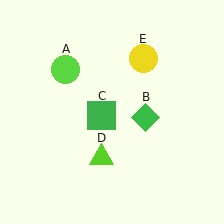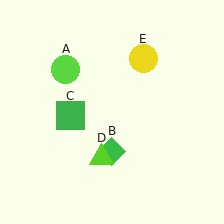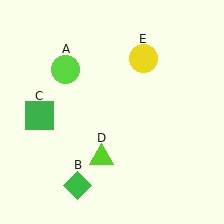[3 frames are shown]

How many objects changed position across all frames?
2 objects changed position: green diamond (object B), green square (object C).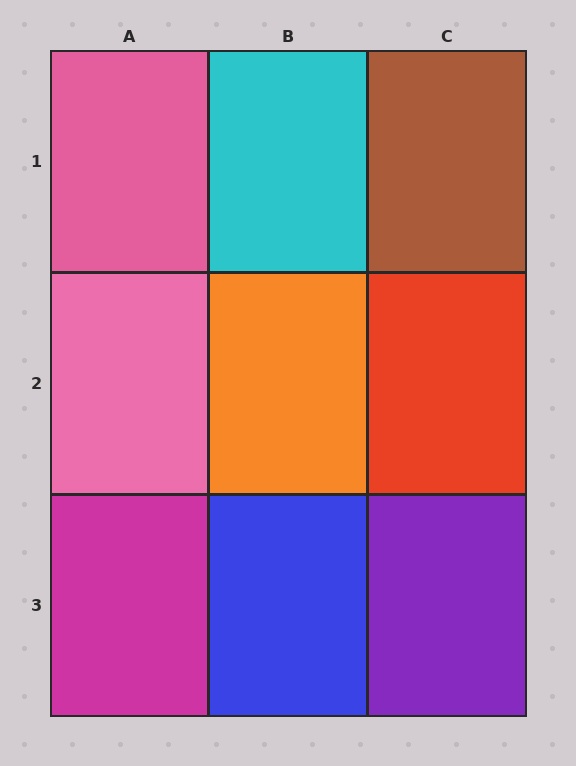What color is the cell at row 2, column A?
Pink.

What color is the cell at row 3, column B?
Blue.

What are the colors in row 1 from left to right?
Pink, cyan, brown.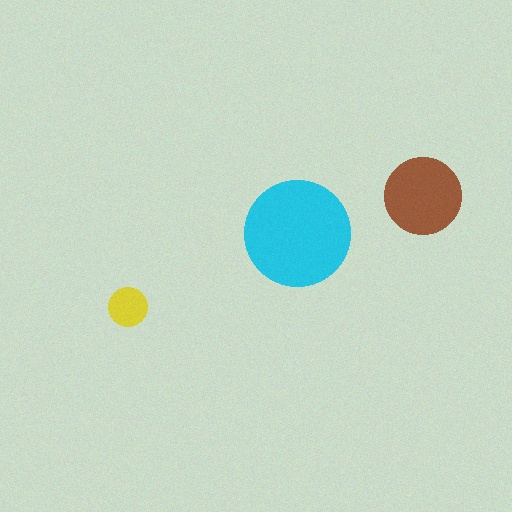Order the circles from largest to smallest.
the cyan one, the brown one, the yellow one.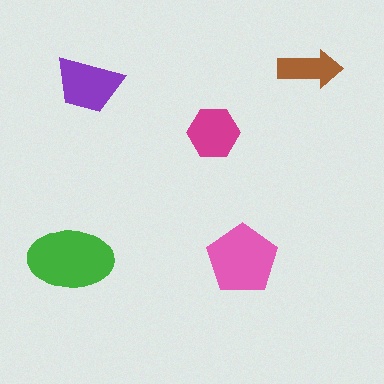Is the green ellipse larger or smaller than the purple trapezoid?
Larger.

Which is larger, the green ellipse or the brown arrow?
The green ellipse.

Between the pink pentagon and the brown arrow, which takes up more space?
The pink pentagon.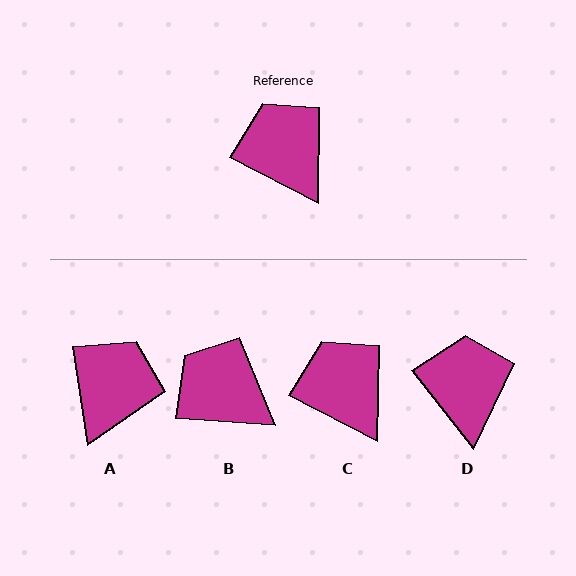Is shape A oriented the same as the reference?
No, it is off by about 54 degrees.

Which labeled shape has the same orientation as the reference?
C.